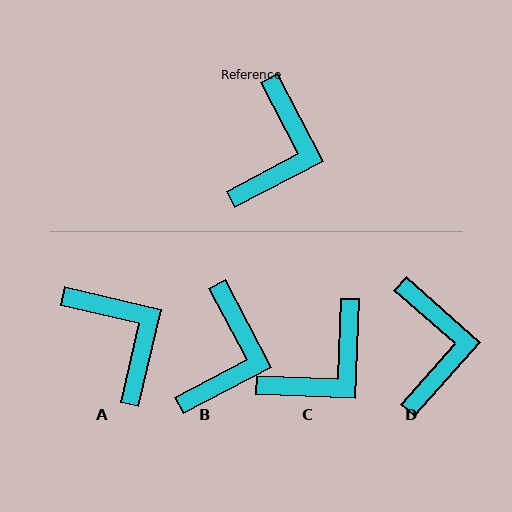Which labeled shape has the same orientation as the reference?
B.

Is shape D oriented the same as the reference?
No, it is off by about 21 degrees.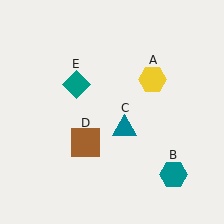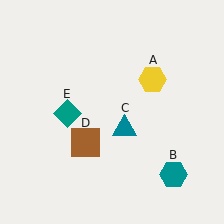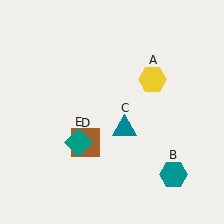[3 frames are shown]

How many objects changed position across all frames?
1 object changed position: teal diamond (object E).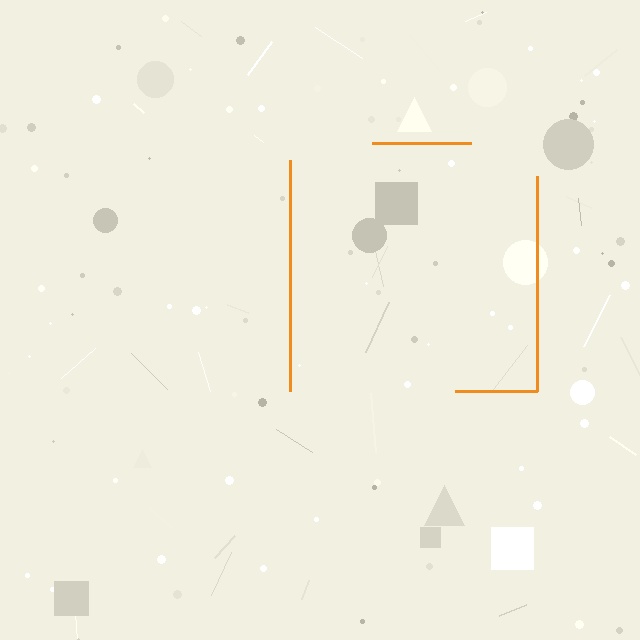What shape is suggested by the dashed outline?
The dashed outline suggests a square.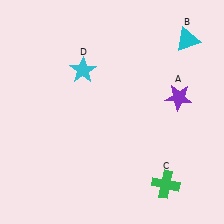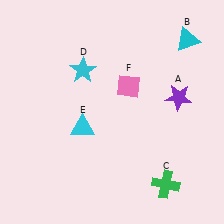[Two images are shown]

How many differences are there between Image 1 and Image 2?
There are 2 differences between the two images.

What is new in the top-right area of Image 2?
A pink diamond (F) was added in the top-right area of Image 2.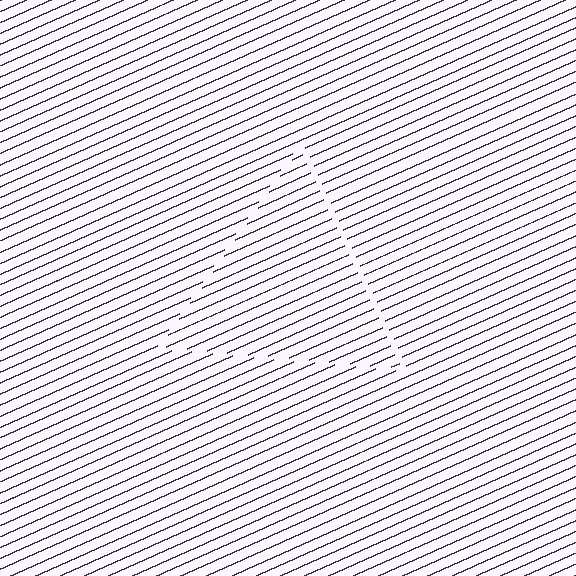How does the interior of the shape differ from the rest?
The interior of the shape contains the same grating, shifted by half a period — the contour is defined by the phase discontinuity where line-ends from the inner and outer gratings abut.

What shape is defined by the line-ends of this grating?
An illusory triangle. The interior of the shape contains the same grating, shifted by half a period — the contour is defined by the phase discontinuity where line-ends from the inner and outer gratings abut.